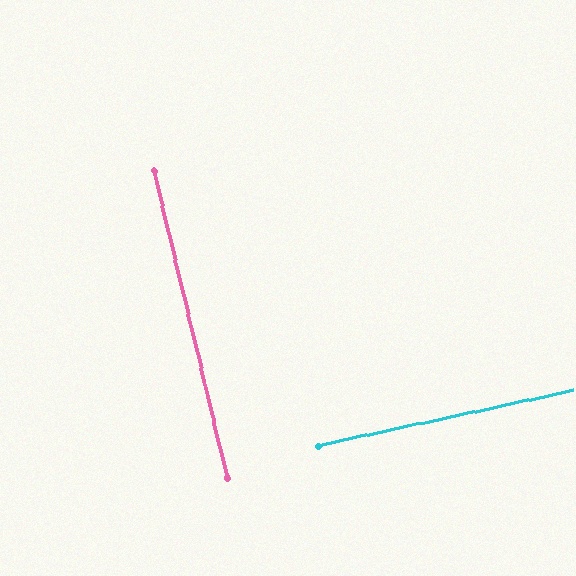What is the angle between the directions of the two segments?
Approximately 89 degrees.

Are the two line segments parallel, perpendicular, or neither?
Perpendicular — they meet at approximately 89°.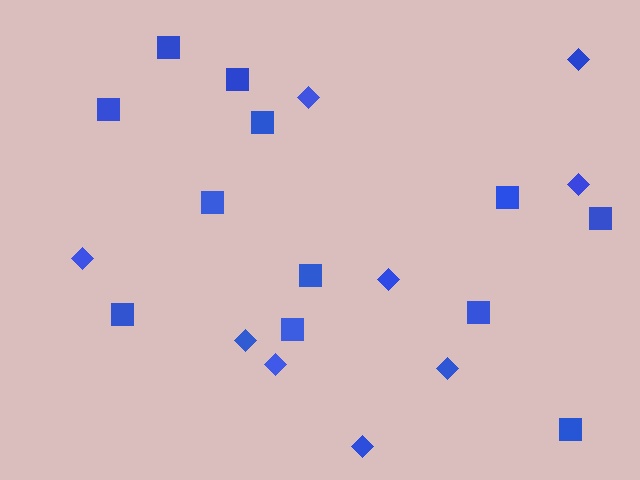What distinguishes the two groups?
There are 2 groups: one group of diamonds (9) and one group of squares (12).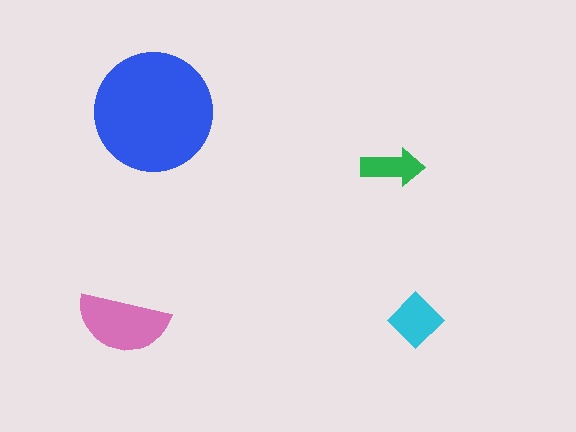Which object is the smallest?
The green arrow.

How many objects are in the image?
There are 4 objects in the image.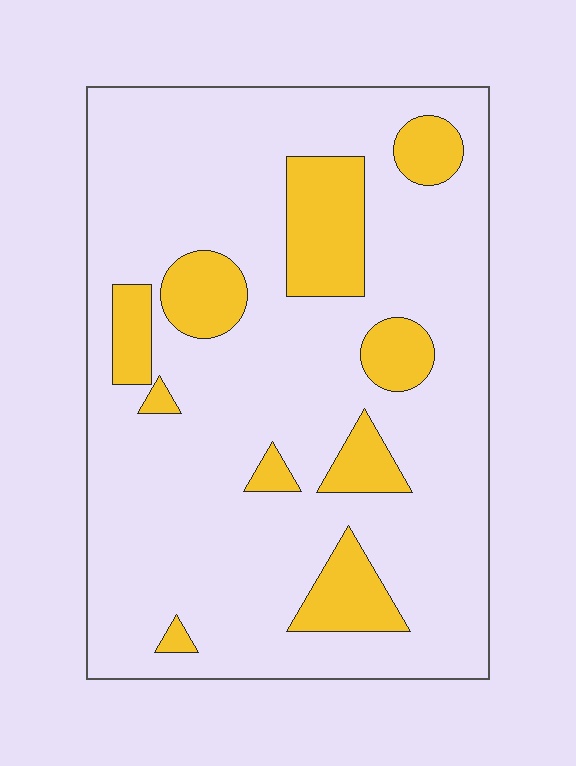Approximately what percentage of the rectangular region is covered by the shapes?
Approximately 20%.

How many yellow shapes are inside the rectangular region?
10.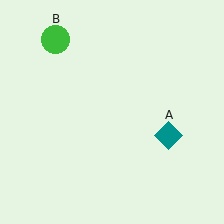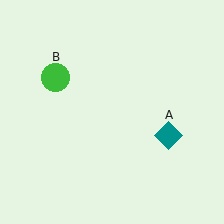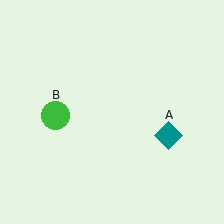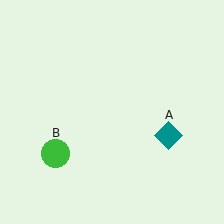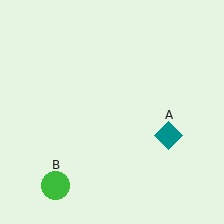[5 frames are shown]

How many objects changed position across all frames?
1 object changed position: green circle (object B).